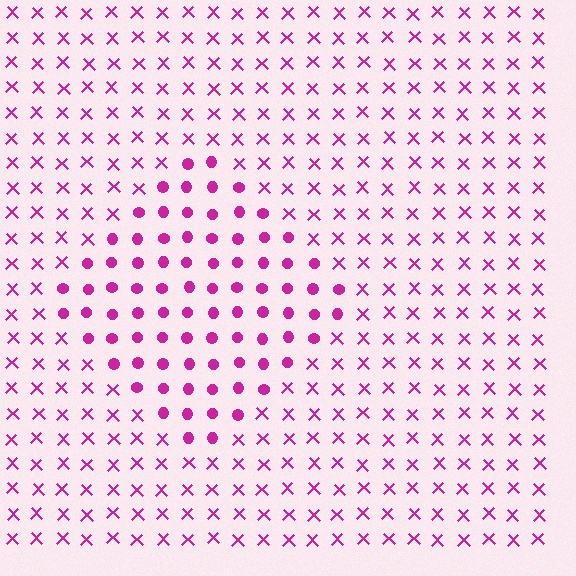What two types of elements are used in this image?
The image uses circles inside the diamond region and X marks outside it.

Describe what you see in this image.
The image is filled with small magenta elements arranged in a uniform grid. A diamond-shaped region contains circles, while the surrounding area contains X marks. The boundary is defined purely by the change in element shape.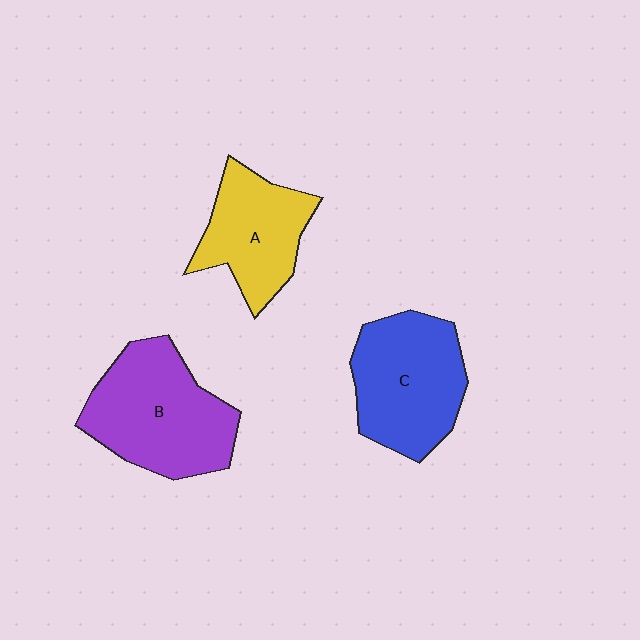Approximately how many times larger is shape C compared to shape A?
Approximately 1.2 times.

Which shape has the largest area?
Shape B (purple).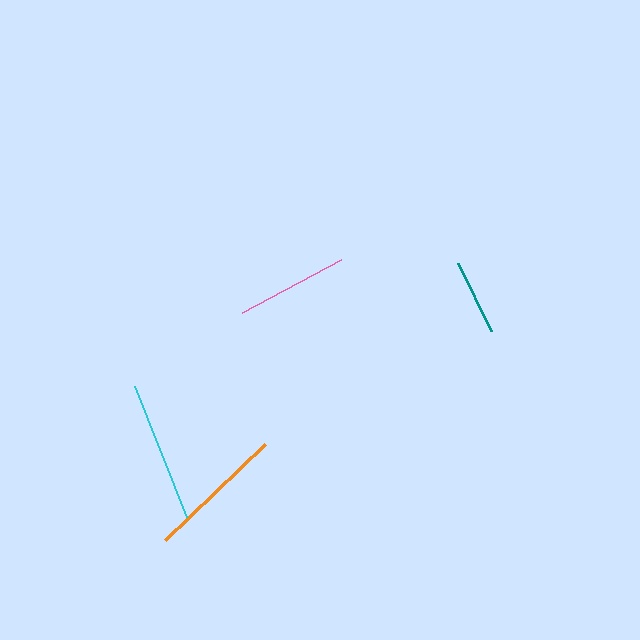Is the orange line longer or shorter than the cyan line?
The cyan line is longer than the orange line.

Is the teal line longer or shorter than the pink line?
The pink line is longer than the teal line.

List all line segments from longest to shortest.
From longest to shortest: cyan, orange, pink, teal.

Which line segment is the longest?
The cyan line is the longest at approximately 141 pixels.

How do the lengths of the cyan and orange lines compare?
The cyan and orange lines are approximately the same length.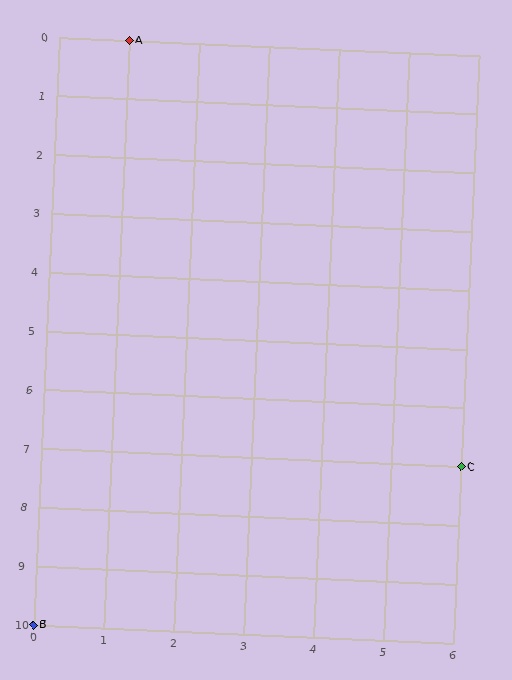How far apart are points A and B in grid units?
Points A and B are 1 column and 10 rows apart (about 10.0 grid units diagonally).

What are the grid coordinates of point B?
Point B is at grid coordinates (0, 10).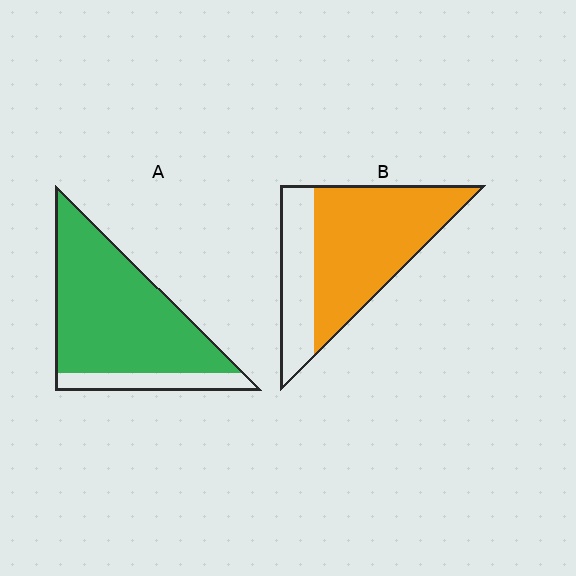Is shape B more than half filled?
Yes.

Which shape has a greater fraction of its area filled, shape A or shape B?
Shape A.